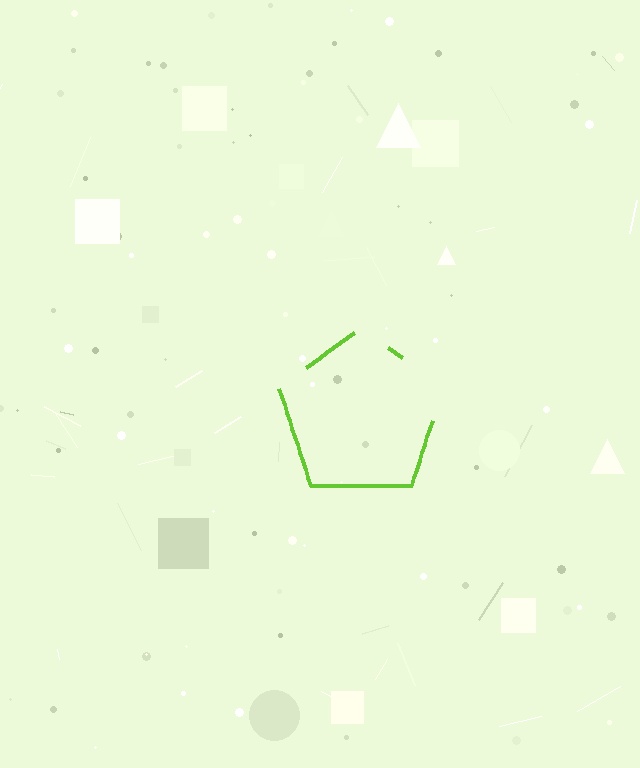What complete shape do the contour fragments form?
The contour fragments form a pentagon.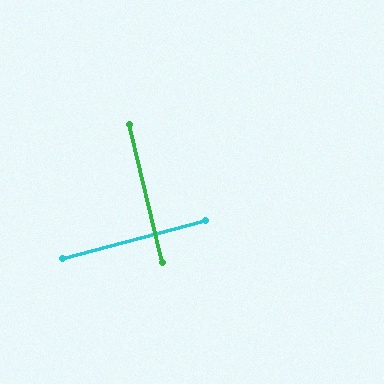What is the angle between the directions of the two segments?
Approximately 89 degrees.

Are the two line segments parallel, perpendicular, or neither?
Perpendicular — they meet at approximately 89°.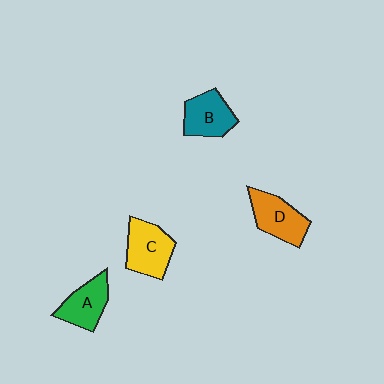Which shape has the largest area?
Shape C (yellow).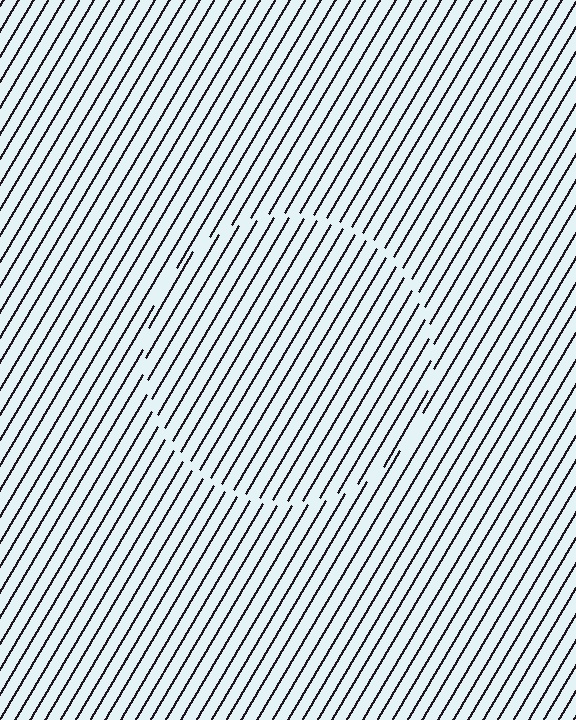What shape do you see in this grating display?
An illusory circle. The interior of the shape contains the same grating, shifted by half a period — the contour is defined by the phase discontinuity where line-ends from the inner and outer gratings abut.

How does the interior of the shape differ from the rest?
The interior of the shape contains the same grating, shifted by half a period — the contour is defined by the phase discontinuity where line-ends from the inner and outer gratings abut.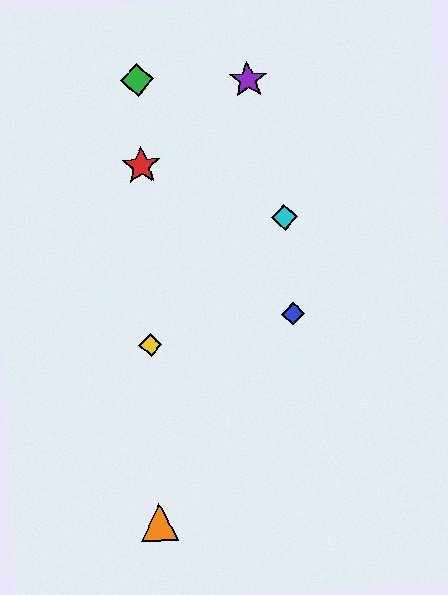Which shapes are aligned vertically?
The red star, the green diamond, the yellow diamond, the orange triangle are aligned vertically.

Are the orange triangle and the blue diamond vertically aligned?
No, the orange triangle is at x≈159 and the blue diamond is at x≈293.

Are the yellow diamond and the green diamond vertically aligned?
Yes, both are at x≈150.